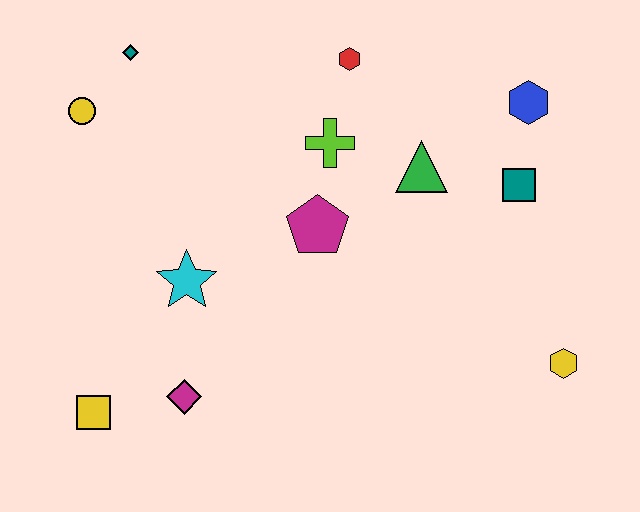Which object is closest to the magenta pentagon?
The lime cross is closest to the magenta pentagon.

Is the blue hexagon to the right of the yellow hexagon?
No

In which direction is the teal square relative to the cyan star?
The teal square is to the right of the cyan star.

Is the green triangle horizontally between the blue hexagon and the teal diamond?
Yes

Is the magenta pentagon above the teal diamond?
No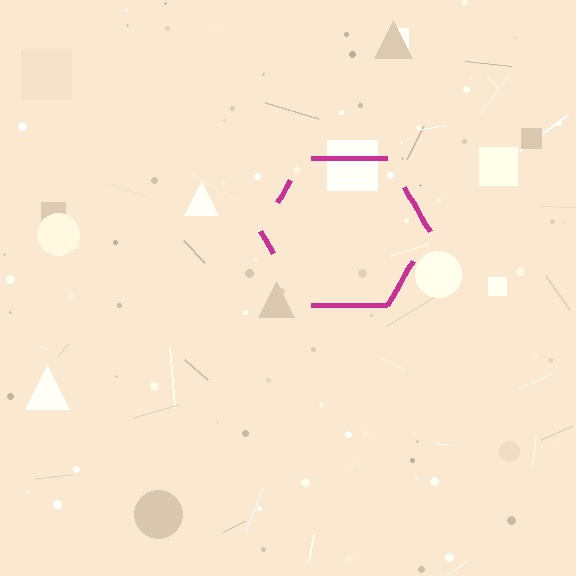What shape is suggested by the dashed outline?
The dashed outline suggests a hexagon.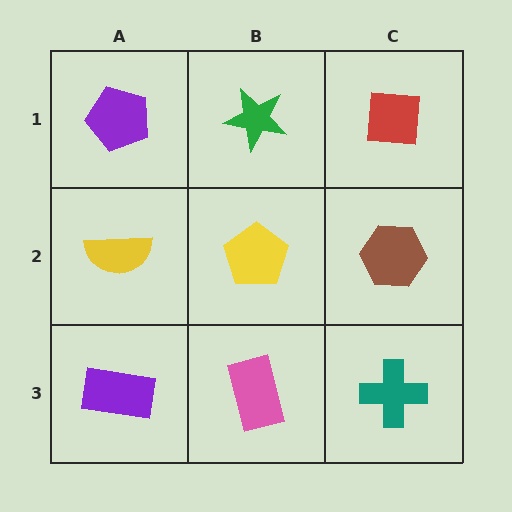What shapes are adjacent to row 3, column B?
A yellow pentagon (row 2, column B), a purple rectangle (row 3, column A), a teal cross (row 3, column C).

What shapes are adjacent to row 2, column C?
A red square (row 1, column C), a teal cross (row 3, column C), a yellow pentagon (row 2, column B).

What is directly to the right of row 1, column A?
A green star.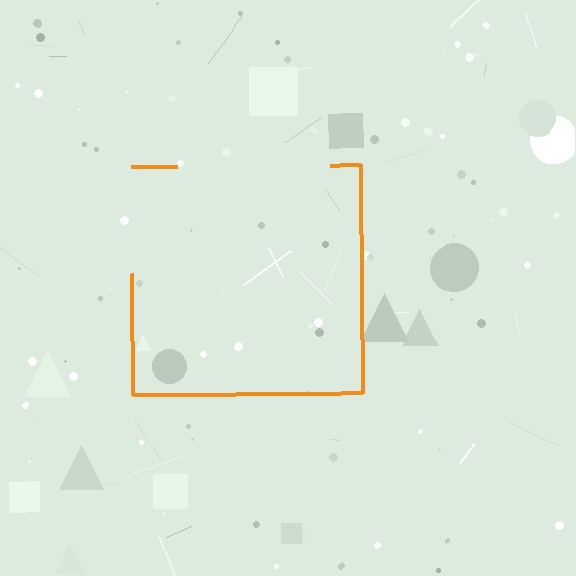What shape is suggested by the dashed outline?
The dashed outline suggests a square.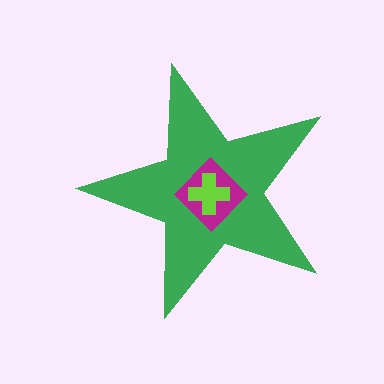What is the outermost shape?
The green star.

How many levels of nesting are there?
3.